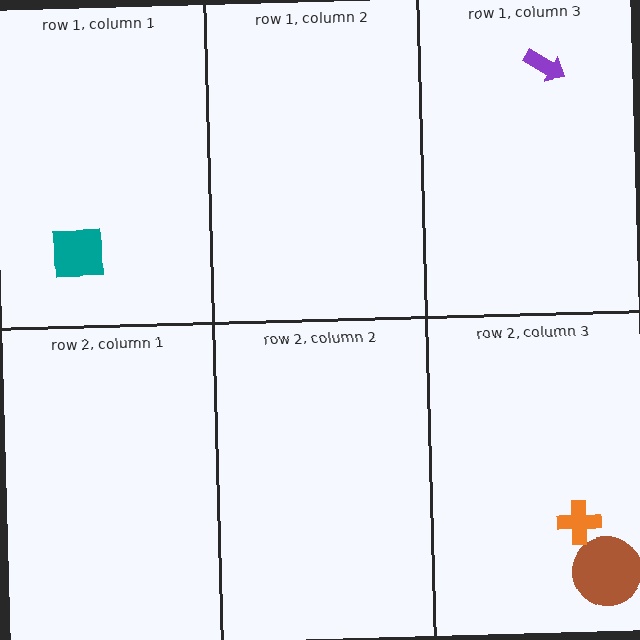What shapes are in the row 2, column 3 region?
The brown circle, the orange cross.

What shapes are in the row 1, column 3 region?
The purple arrow.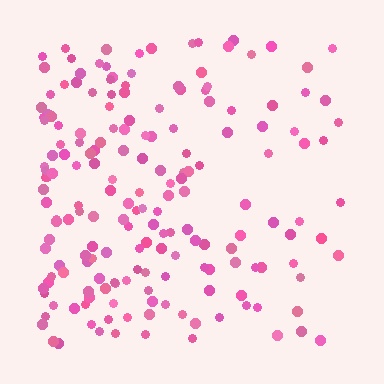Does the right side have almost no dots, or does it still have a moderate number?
Still a moderate number, just noticeably fewer than the left.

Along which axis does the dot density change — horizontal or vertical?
Horizontal.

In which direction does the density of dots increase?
From right to left, with the left side densest.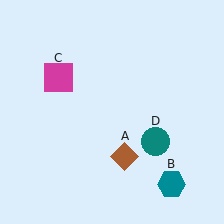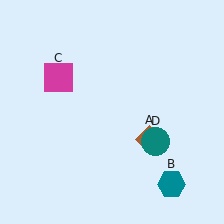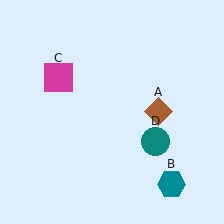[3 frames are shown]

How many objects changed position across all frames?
1 object changed position: brown diamond (object A).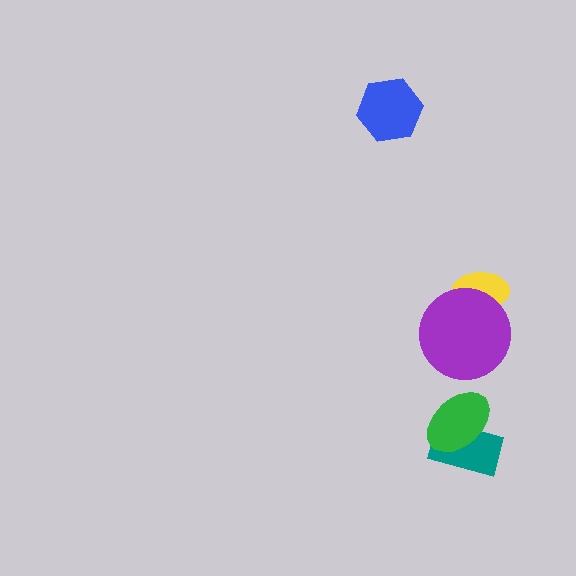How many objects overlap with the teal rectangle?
1 object overlaps with the teal rectangle.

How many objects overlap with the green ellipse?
1 object overlaps with the green ellipse.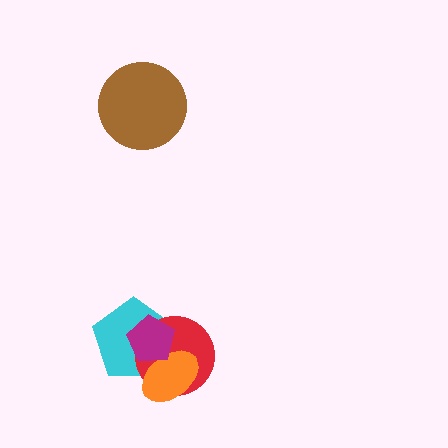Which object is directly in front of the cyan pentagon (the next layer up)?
The red circle is directly in front of the cyan pentagon.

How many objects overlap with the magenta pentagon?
3 objects overlap with the magenta pentagon.